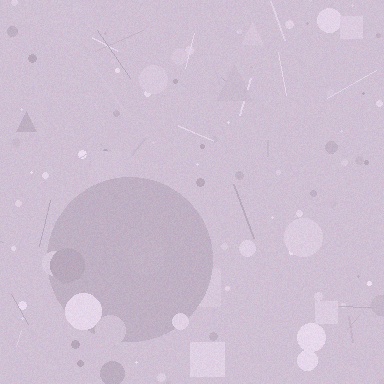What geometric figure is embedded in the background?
A circle is embedded in the background.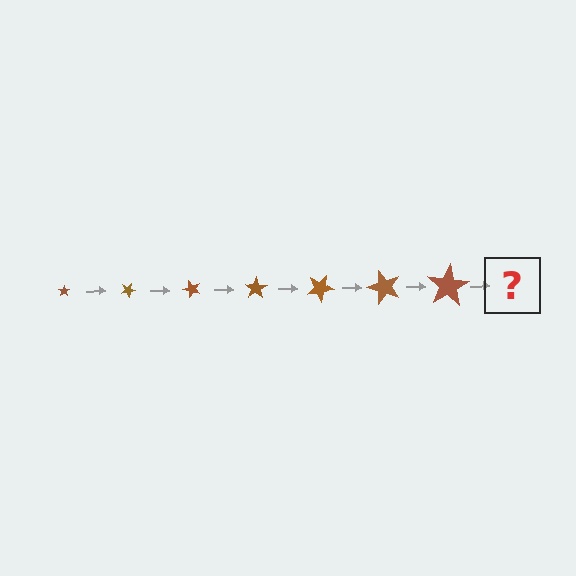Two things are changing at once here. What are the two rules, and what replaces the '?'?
The two rules are that the star grows larger each step and it rotates 25 degrees each step. The '?' should be a star, larger than the previous one and rotated 175 degrees from the start.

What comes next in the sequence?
The next element should be a star, larger than the previous one and rotated 175 degrees from the start.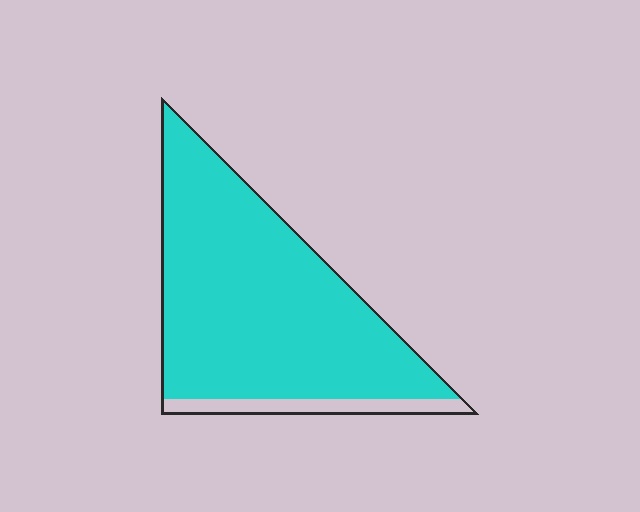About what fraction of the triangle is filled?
About nine tenths (9/10).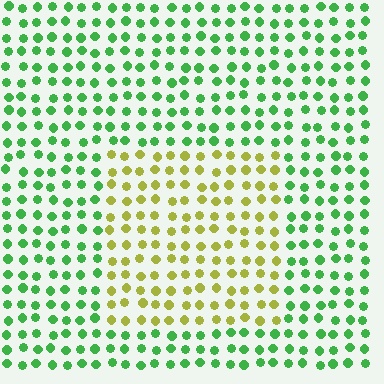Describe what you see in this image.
The image is filled with small green elements in a uniform arrangement. A rectangle-shaped region is visible where the elements are tinted to a slightly different hue, forming a subtle color boundary.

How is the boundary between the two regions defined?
The boundary is defined purely by a slight shift in hue (about 57 degrees). Spacing, size, and orientation are identical on both sides.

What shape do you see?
I see a rectangle.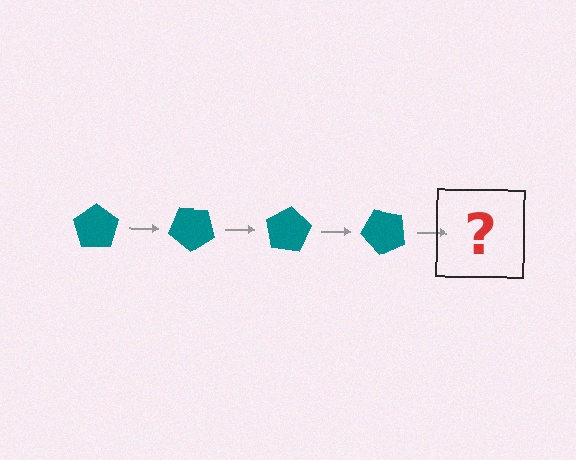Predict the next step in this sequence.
The next step is a teal pentagon rotated 160 degrees.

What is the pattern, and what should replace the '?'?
The pattern is that the pentagon rotates 40 degrees each step. The '?' should be a teal pentagon rotated 160 degrees.